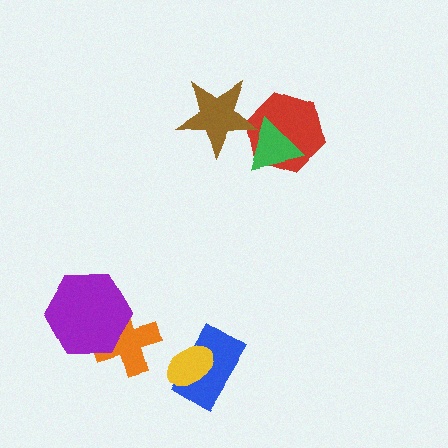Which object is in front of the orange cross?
The purple hexagon is in front of the orange cross.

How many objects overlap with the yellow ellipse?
1 object overlaps with the yellow ellipse.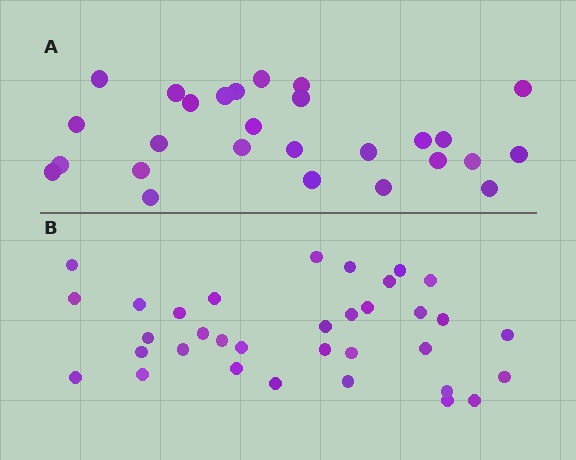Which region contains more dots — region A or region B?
Region B (the bottom region) has more dots.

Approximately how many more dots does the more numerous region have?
Region B has roughly 8 or so more dots than region A.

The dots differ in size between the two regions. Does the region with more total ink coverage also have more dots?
No. Region A has more total ink coverage because its dots are larger, but region B actually contains more individual dots. Total area can be misleading — the number of items is what matters here.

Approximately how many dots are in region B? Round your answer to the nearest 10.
About 30 dots. (The exact count is 34, which rounds to 30.)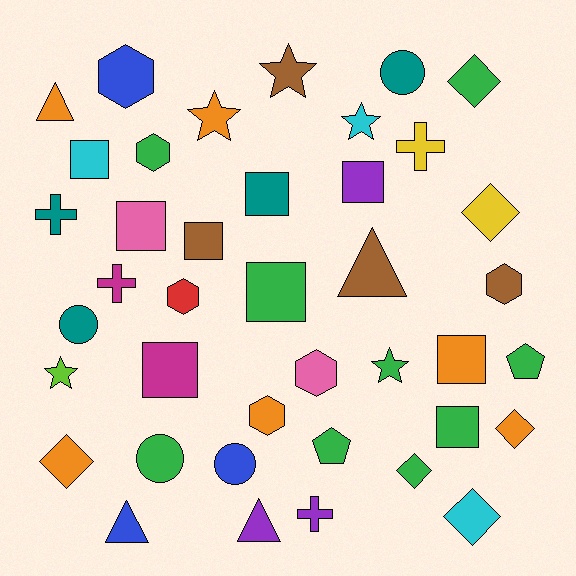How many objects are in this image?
There are 40 objects.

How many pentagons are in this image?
There are 2 pentagons.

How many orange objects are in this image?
There are 6 orange objects.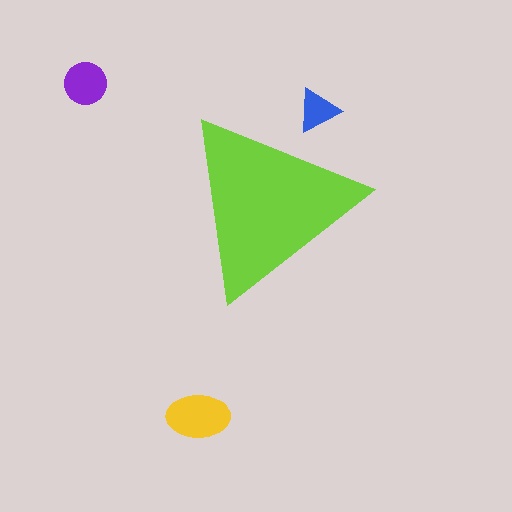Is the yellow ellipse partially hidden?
No, the yellow ellipse is fully visible.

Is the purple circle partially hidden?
No, the purple circle is fully visible.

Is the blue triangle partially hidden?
Yes, the blue triangle is partially hidden behind the lime triangle.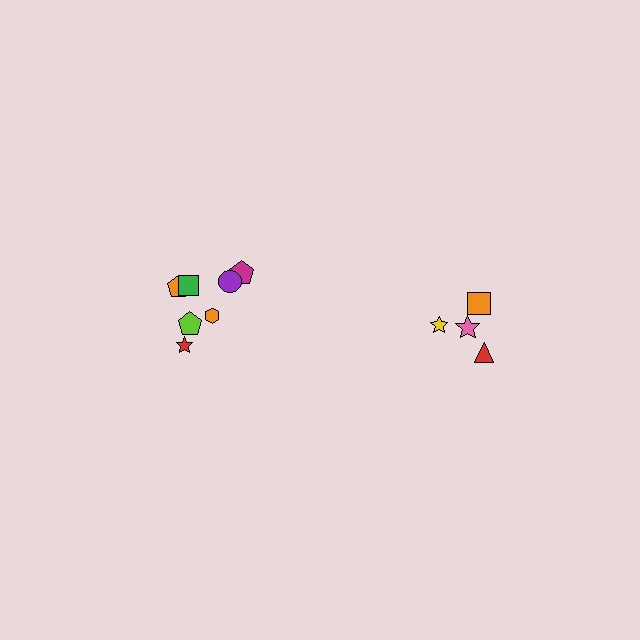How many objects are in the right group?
There are 4 objects.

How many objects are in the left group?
There are 7 objects.